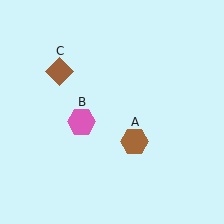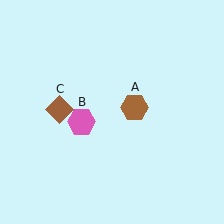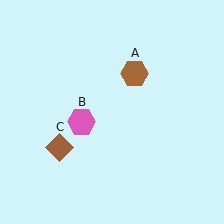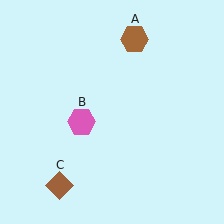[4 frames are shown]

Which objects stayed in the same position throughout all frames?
Pink hexagon (object B) remained stationary.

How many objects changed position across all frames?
2 objects changed position: brown hexagon (object A), brown diamond (object C).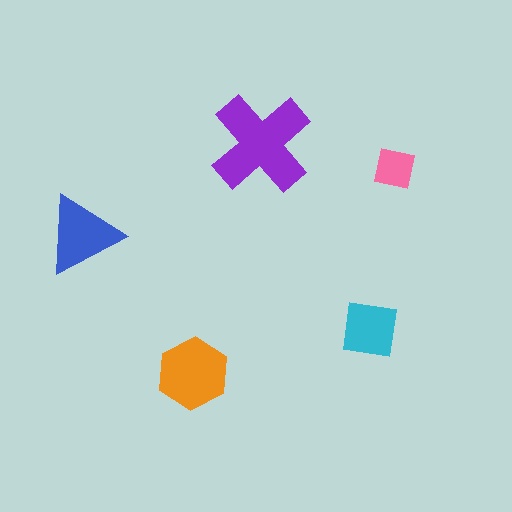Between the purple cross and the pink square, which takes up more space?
The purple cross.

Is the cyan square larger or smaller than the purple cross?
Smaller.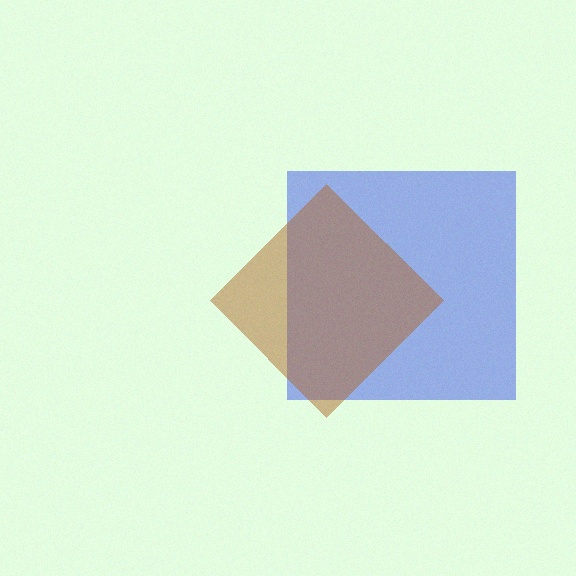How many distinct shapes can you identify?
There are 2 distinct shapes: a blue square, a brown diamond.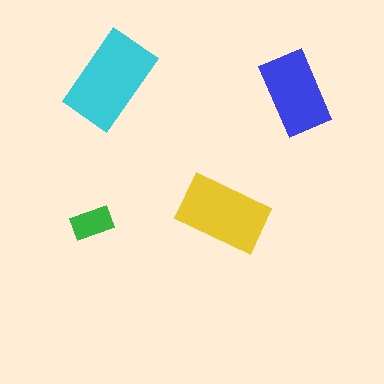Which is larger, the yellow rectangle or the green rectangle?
The yellow one.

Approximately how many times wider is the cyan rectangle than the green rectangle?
About 2.5 times wider.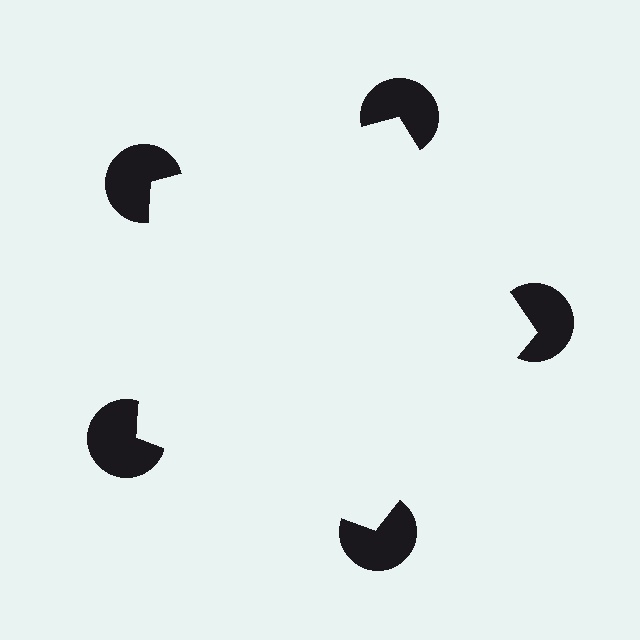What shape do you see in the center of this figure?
An illusory pentagon — its edges are inferred from the aligned wedge cuts in the pac-man discs, not physically drawn.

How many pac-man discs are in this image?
There are 5 — one at each vertex of the illusory pentagon.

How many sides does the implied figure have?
5 sides.